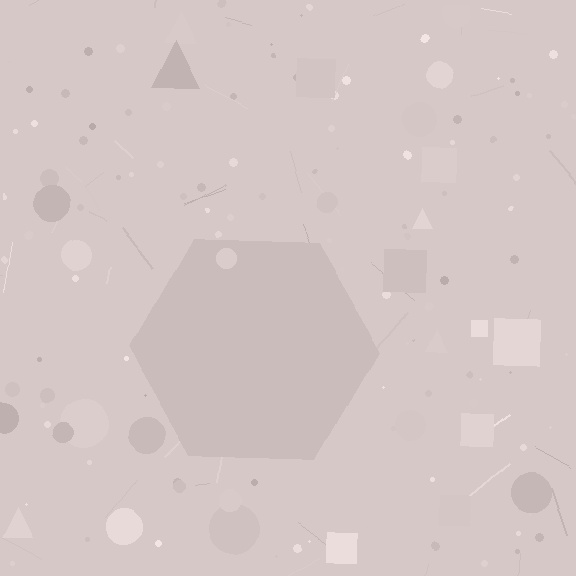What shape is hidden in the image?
A hexagon is hidden in the image.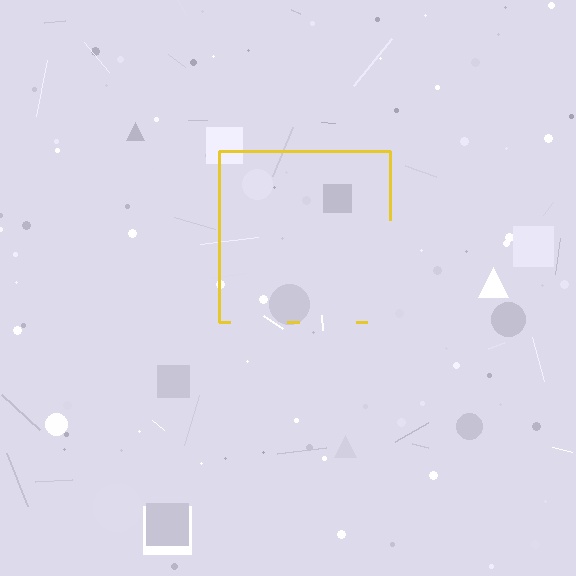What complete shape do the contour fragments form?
The contour fragments form a square.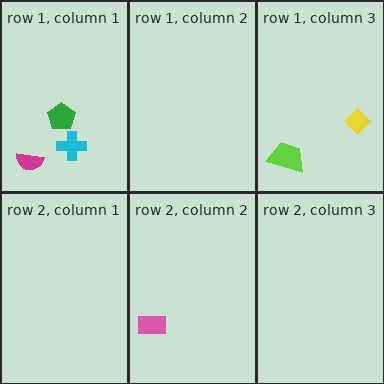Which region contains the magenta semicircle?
The row 1, column 1 region.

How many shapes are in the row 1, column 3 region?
2.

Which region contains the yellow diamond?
The row 1, column 3 region.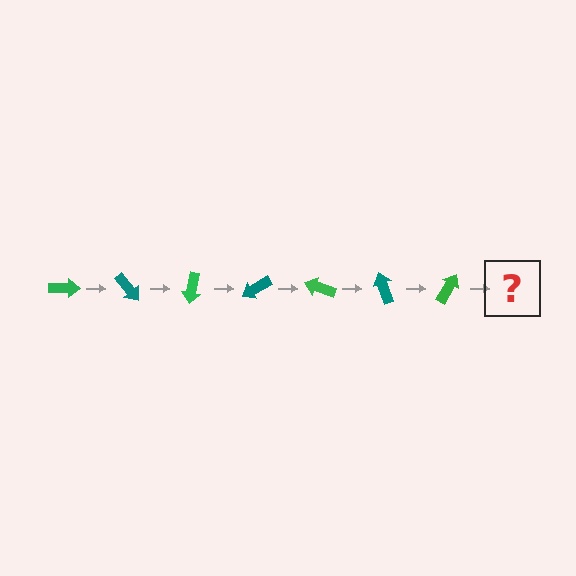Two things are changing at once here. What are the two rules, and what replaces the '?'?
The two rules are that it rotates 50 degrees each step and the color cycles through green and teal. The '?' should be a teal arrow, rotated 350 degrees from the start.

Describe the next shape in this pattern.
It should be a teal arrow, rotated 350 degrees from the start.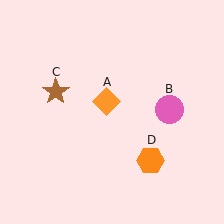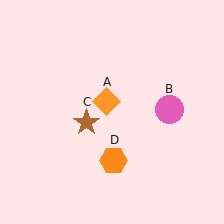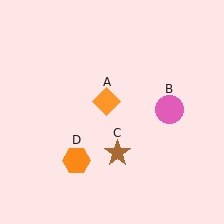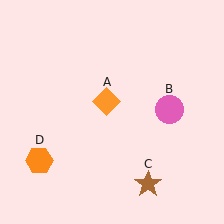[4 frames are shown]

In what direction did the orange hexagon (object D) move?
The orange hexagon (object D) moved left.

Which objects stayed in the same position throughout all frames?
Orange diamond (object A) and pink circle (object B) remained stationary.